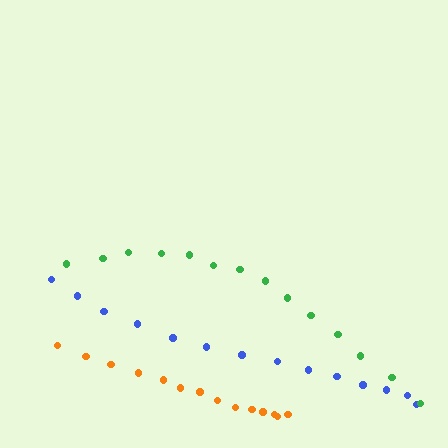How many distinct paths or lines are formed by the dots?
There are 3 distinct paths.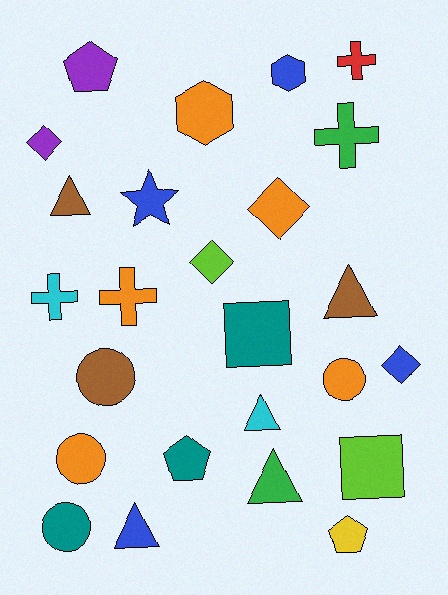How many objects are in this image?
There are 25 objects.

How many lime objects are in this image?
There are 2 lime objects.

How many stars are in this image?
There is 1 star.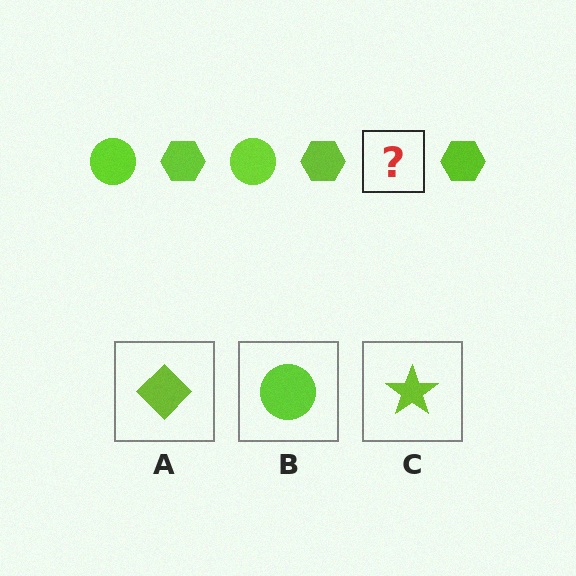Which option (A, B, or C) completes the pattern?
B.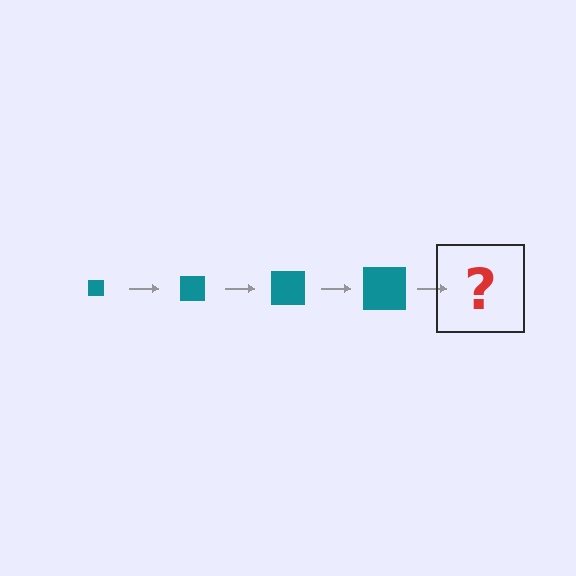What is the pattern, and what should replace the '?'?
The pattern is that the square gets progressively larger each step. The '?' should be a teal square, larger than the previous one.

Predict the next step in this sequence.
The next step is a teal square, larger than the previous one.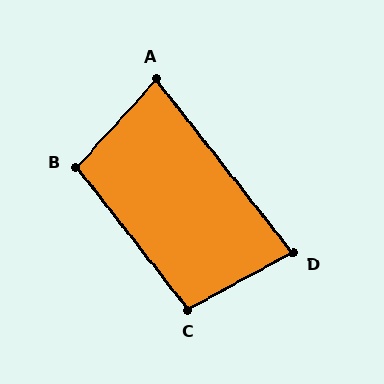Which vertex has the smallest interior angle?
D, at approximately 80 degrees.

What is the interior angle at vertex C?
Approximately 100 degrees (obtuse).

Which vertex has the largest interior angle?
B, at approximately 100 degrees.